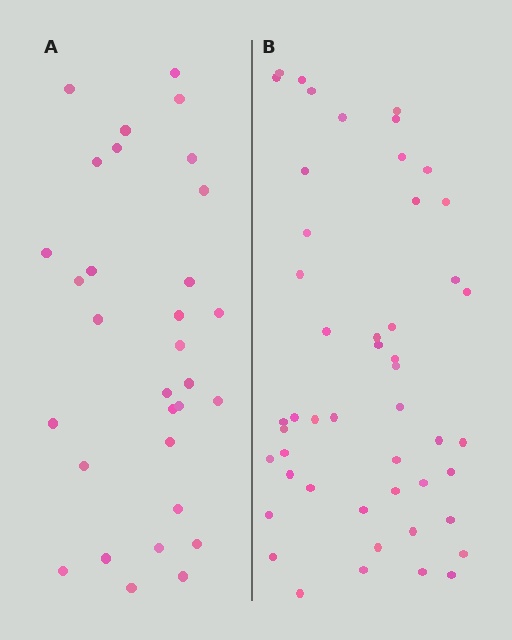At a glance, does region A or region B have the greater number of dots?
Region B (the right region) has more dots.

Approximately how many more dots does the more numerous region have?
Region B has approximately 20 more dots than region A.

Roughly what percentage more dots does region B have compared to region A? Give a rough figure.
About 60% more.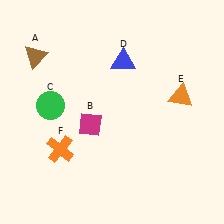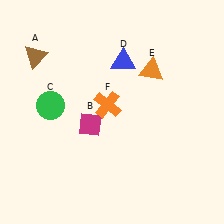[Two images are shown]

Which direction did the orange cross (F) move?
The orange cross (F) moved right.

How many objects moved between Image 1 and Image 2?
2 objects moved between the two images.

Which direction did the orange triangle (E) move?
The orange triangle (E) moved left.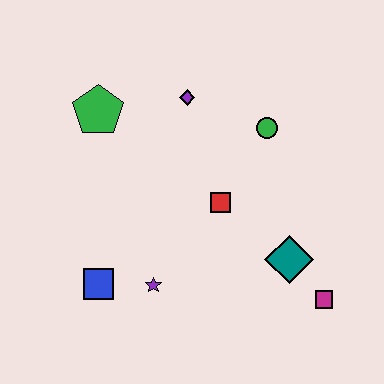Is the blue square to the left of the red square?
Yes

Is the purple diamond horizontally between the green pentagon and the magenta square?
Yes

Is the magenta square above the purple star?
No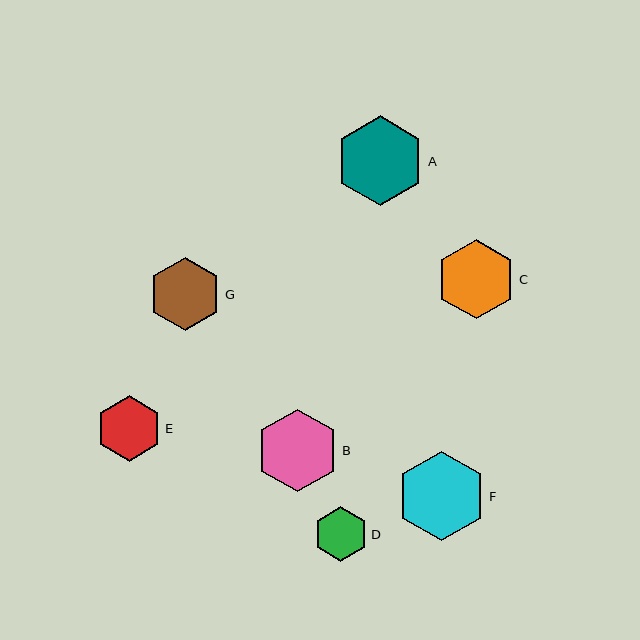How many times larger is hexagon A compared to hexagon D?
Hexagon A is approximately 1.6 times the size of hexagon D.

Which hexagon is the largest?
Hexagon A is the largest with a size of approximately 90 pixels.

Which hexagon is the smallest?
Hexagon D is the smallest with a size of approximately 55 pixels.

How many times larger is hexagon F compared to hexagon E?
Hexagon F is approximately 1.4 times the size of hexagon E.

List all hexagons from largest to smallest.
From largest to smallest: A, F, B, C, G, E, D.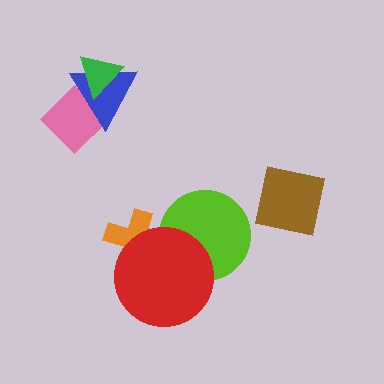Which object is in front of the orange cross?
The red circle is in front of the orange cross.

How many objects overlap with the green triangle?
2 objects overlap with the green triangle.